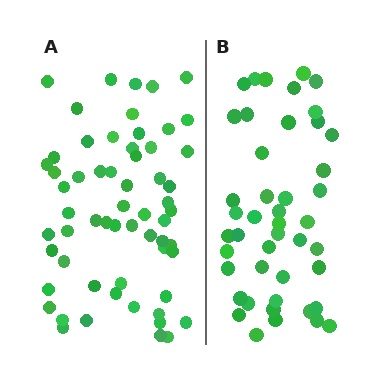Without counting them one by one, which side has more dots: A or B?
Region A (the left region) has more dots.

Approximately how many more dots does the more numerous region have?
Region A has approximately 15 more dots than region B.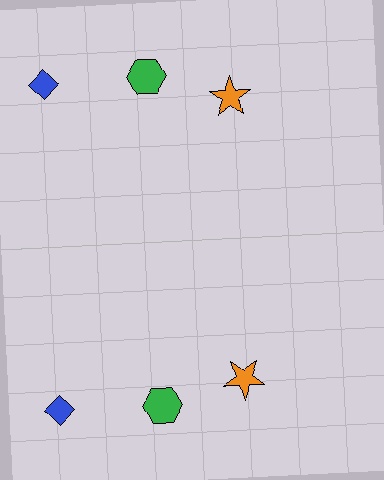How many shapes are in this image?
There are 6 shapes in this image.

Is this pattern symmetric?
Yes, this pattern has bilateral (reflection) symmetry.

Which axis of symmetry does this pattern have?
The pattern has a horizontal axis of symmetry running through the center of the image.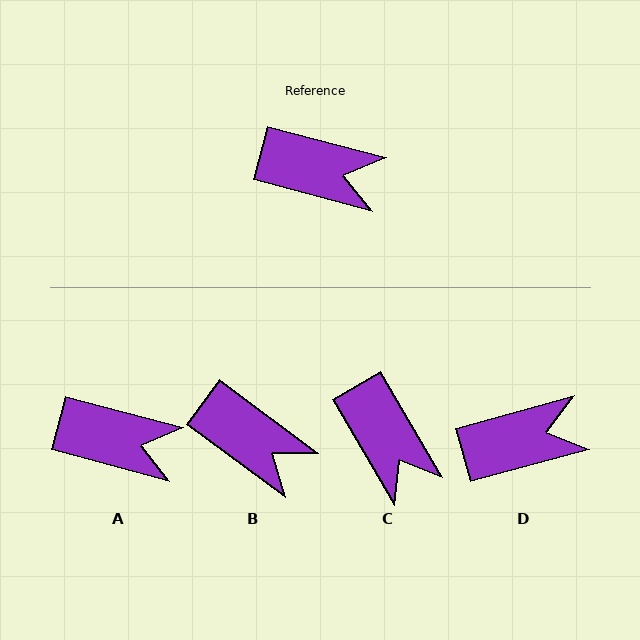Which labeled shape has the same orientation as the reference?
A.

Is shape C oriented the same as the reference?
No, it is off by about 45 degrees.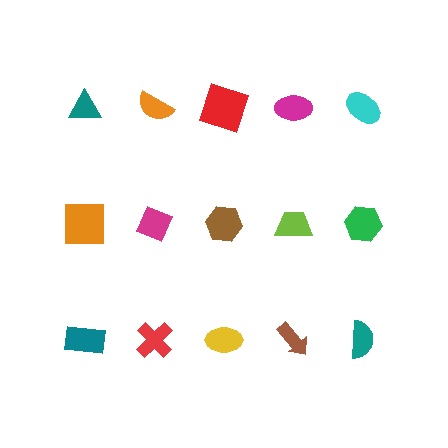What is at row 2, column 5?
A green hexagon.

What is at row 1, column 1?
A teal triangle.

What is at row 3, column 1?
A teal rectangle.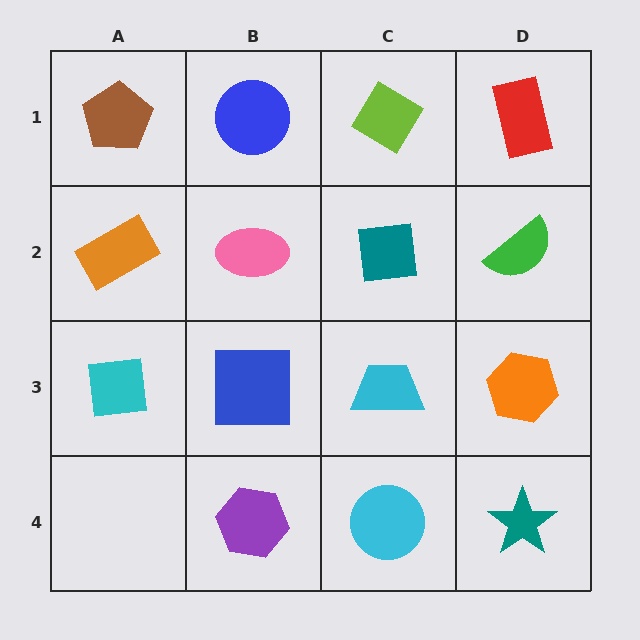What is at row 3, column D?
An orange hexagon.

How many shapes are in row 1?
4 shapes.